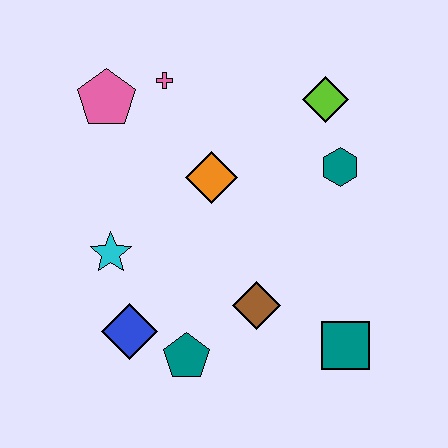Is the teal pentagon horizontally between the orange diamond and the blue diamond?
Yes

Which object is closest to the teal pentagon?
The blue diamond is closest to the teal pentagon.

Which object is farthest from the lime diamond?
The blue diamond is farthest from the lime diamond.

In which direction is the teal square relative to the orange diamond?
The teal square is below the orange diamond.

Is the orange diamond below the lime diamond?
Yes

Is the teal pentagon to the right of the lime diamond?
No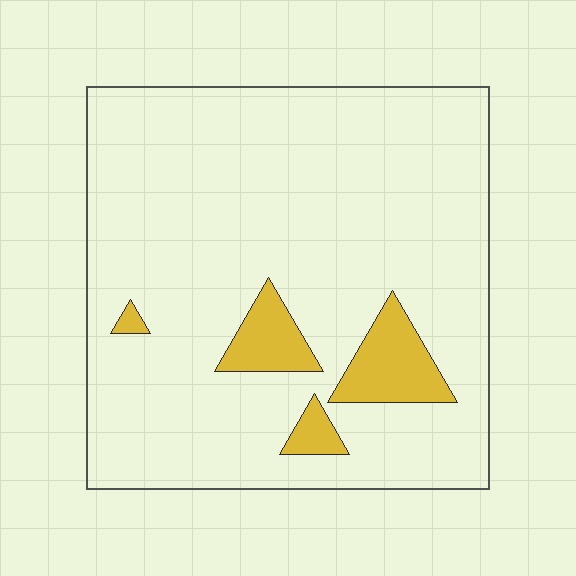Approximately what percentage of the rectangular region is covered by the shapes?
Approximately 10%.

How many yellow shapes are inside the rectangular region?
4.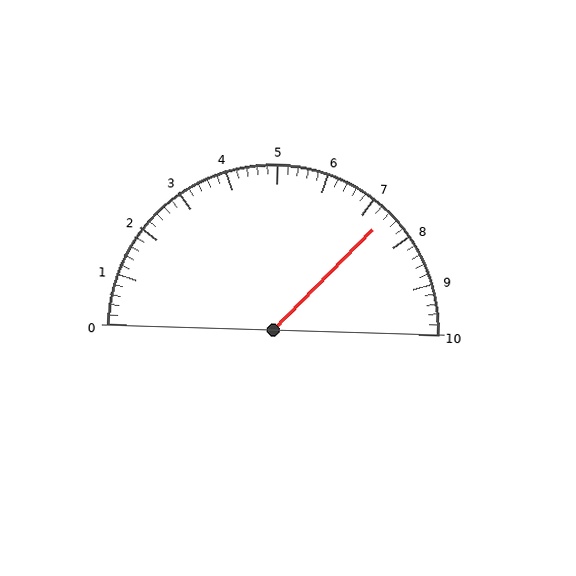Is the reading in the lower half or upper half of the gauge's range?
The reading is in the upper half of the range (0 to 10).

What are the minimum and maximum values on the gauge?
The gauge ranges from 0 to 10.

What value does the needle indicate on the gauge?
The needle indicates approximately 7.4.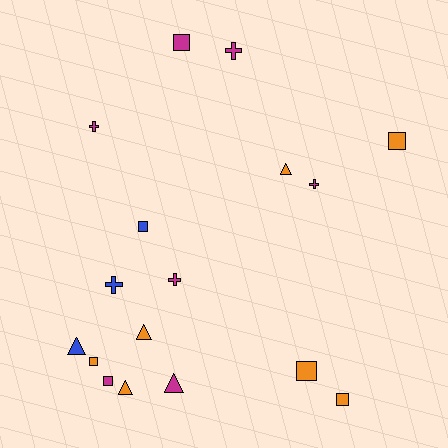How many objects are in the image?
There are 17 objects.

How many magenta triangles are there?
There is 1 magenta triangle.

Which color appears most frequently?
Magenta, with 7 objects.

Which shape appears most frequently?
Square, with 7 objects.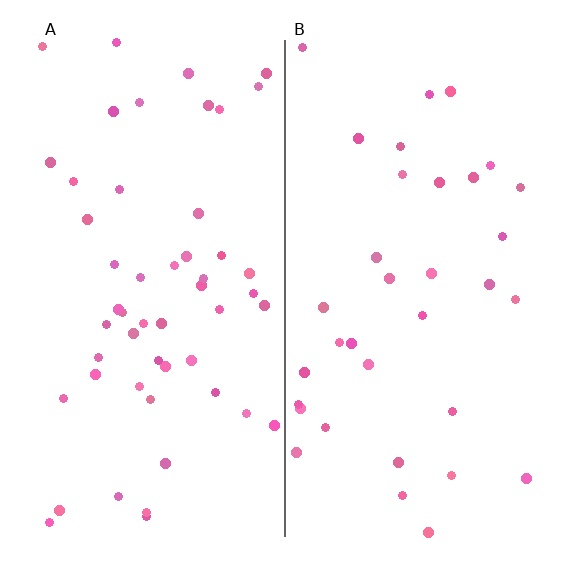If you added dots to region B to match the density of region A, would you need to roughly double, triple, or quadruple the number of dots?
Approximately double.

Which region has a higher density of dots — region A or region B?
A (the left).